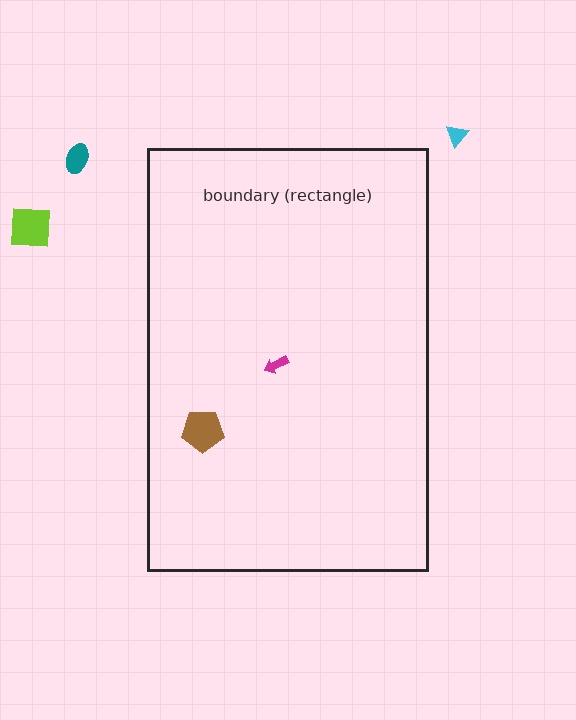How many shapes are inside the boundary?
2 inside, 3 outside.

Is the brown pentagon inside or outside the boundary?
Inside.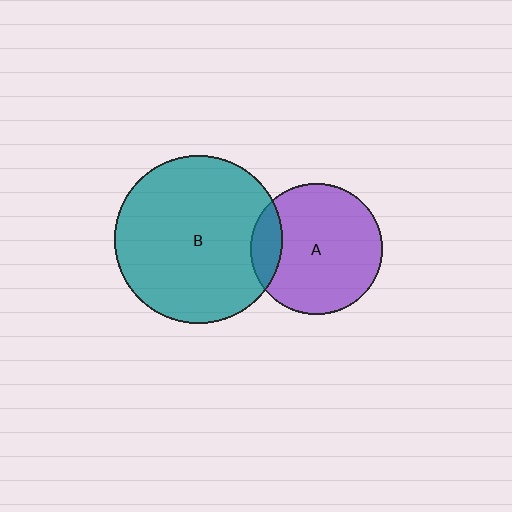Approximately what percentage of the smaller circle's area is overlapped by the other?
Approximately 15%.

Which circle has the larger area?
Circle B (teal).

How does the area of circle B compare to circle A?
Approximately 1.6 times.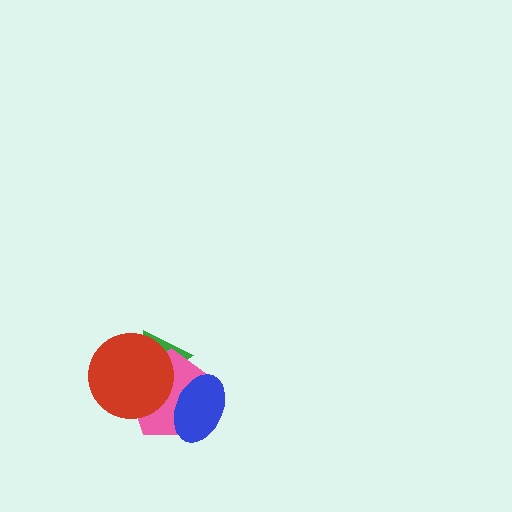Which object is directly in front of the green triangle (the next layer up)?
The pink pentagon is directly in front of the green triangle.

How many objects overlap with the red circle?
2 objects overlap with the red circle.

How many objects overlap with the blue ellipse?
1 object overlaps with the blue ellipse.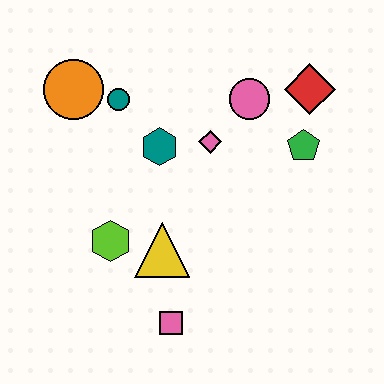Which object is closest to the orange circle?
The teal circle is closest to the orange circle.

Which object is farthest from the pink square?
The red diamond is farthest from the pink square.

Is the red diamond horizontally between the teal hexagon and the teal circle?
No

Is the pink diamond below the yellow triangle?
No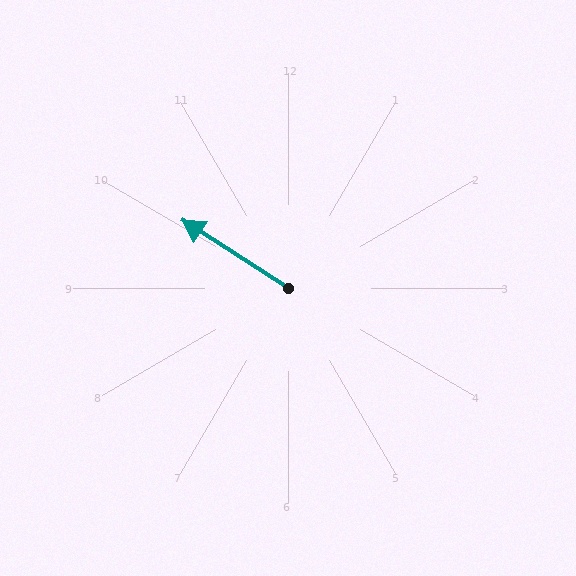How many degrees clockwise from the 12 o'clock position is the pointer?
Approximately 303 degrees.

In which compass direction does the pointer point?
Northwest.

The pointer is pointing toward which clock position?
Roughly 10 o'clock.